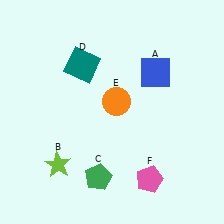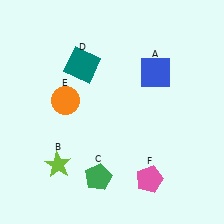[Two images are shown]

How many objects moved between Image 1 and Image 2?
1 object moved between the two images.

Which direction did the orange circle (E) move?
The orange circle (E) moved left.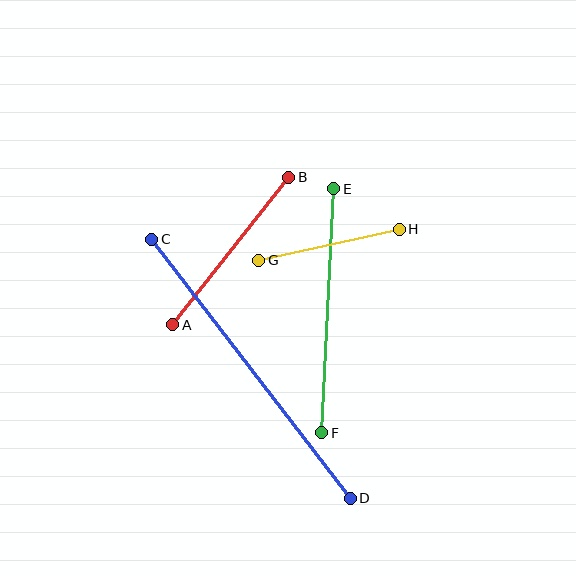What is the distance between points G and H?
The distance is approximately 144 pixels.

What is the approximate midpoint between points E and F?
The midpoint is at approximately (328, 311) pixels.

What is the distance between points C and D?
The distance is approximately 326 pixels.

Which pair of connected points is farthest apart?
Points C and D are farthest apart.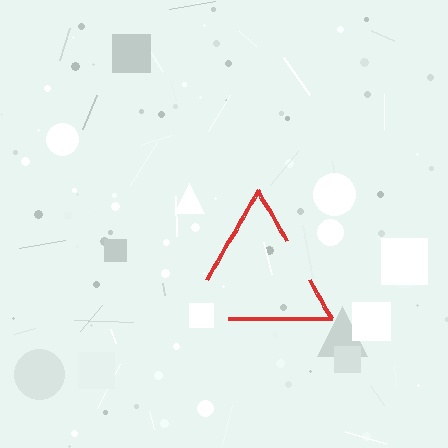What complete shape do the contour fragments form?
The contour fragments form a triangle.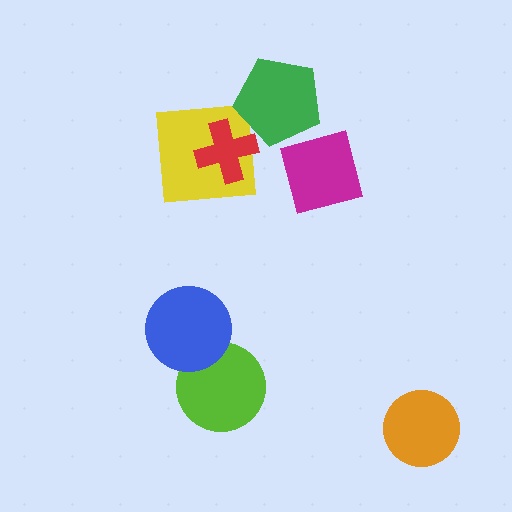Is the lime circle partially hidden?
Yes, it is partially covered by another shape.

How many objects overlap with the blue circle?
1 object overlaps with the blue circle.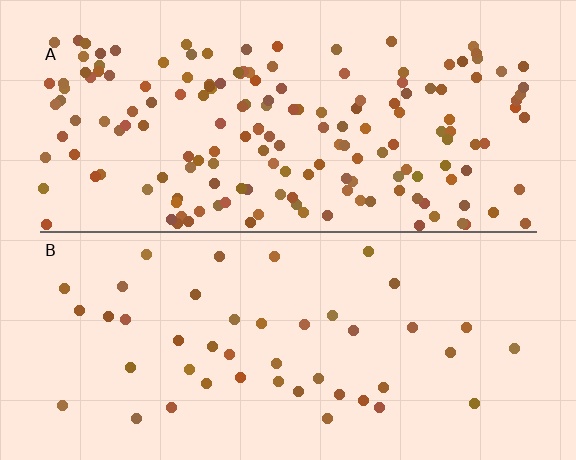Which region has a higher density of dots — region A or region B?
A (the top).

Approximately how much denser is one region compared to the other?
Approximately 3.8× — region A over region B.